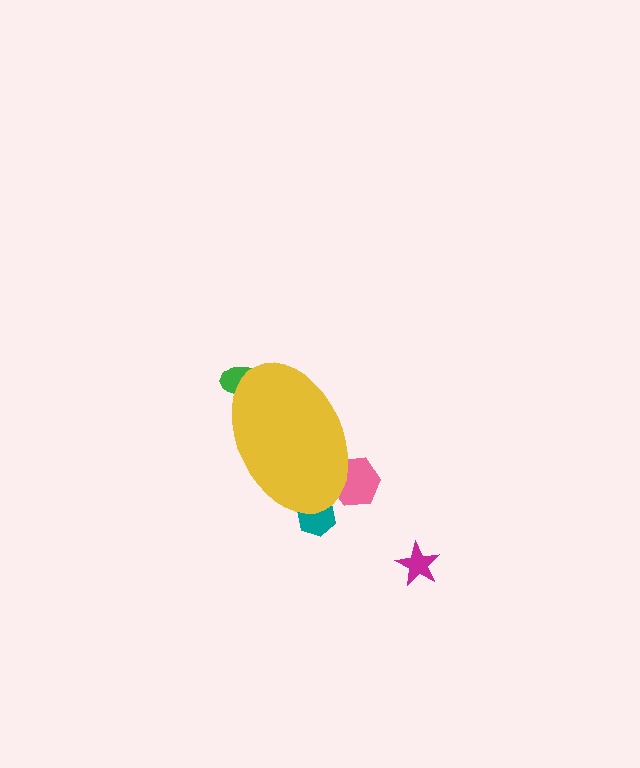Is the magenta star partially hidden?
No, the magenta star is fully visible.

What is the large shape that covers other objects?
A yellow ellipse.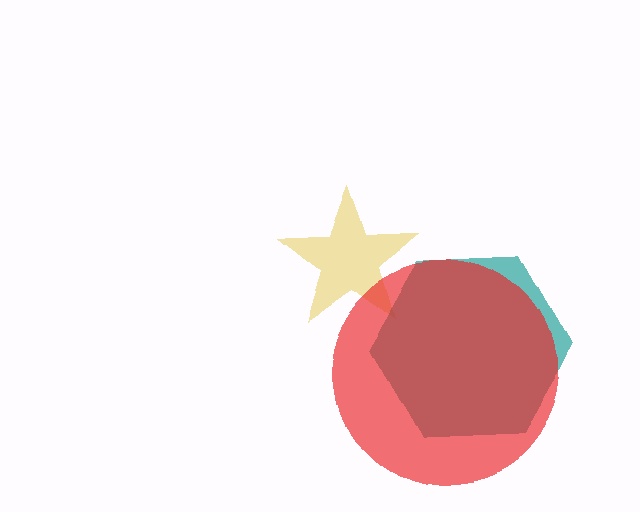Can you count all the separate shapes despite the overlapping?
Yes, there are 3 separate shapes.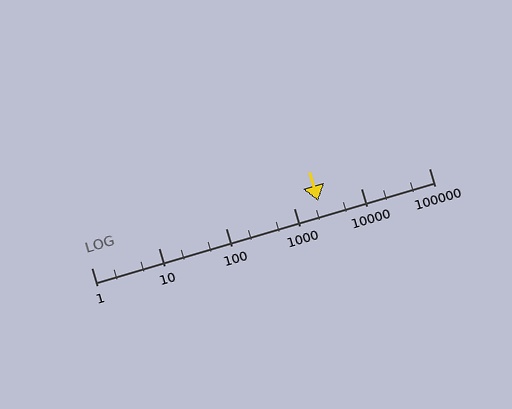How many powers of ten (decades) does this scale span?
The scale spans 5 decades, from 1 to 100000.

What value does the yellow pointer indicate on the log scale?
The pointer indicates approximately 2300.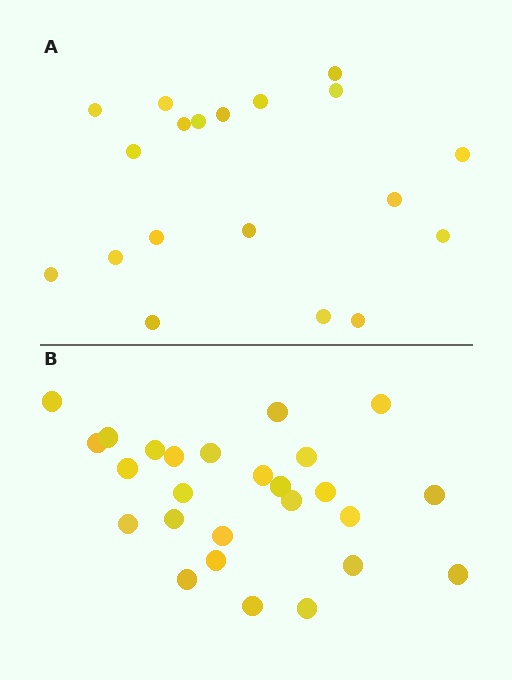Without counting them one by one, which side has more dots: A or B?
Region B (the bottom region) has more dots.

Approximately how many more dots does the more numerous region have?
Region B has roughly 8 or so more dots than region A.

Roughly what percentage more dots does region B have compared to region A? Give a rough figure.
About 35% more.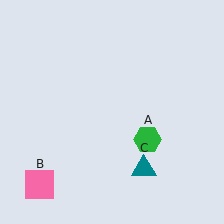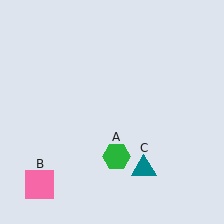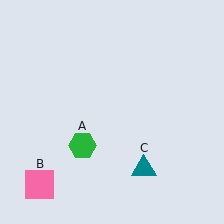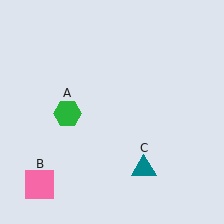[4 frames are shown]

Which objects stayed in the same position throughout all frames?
Pink square (object B) and teal triangle (object C) remained stationary.